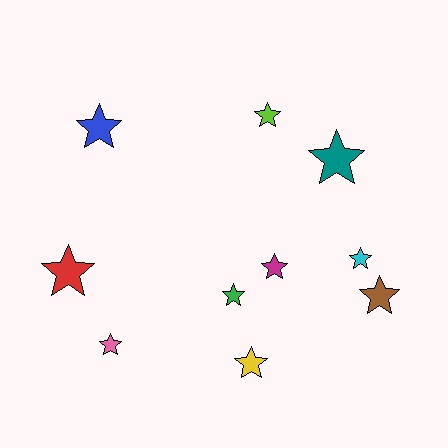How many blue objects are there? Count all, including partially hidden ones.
There is 1 blue object.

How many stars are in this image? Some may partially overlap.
There are 10 stars.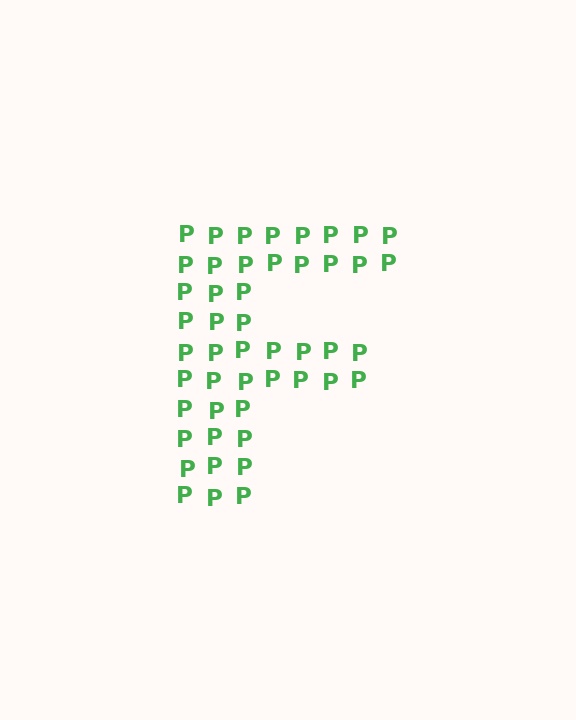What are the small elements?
The small elements are letter P's.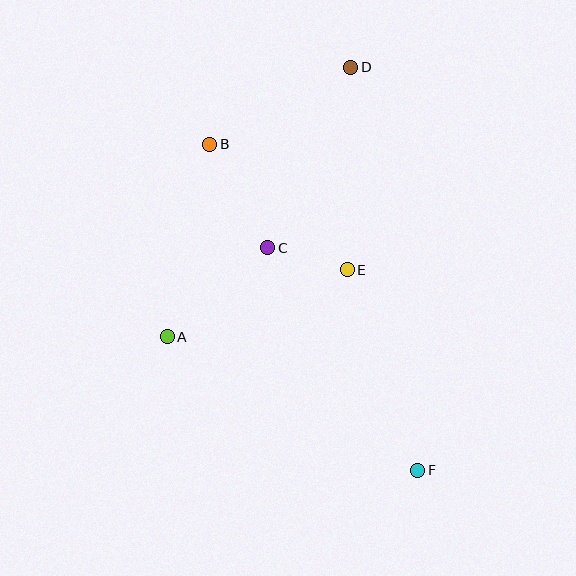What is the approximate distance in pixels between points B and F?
The distance between B and F is approximately 387 pixels.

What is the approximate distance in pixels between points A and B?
The distance between A and B is approximately 197 pixels.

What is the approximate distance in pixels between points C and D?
The distance between C and D is approximately 199 pixels.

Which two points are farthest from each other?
Points D and F are farthest from each other.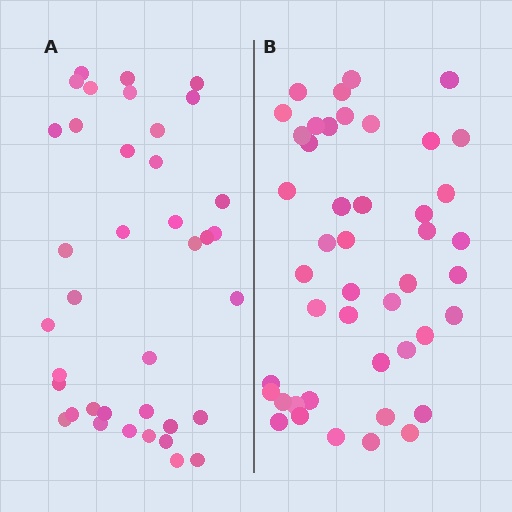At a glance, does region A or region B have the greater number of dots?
Region B (the right region) has more dots.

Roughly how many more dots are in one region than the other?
Region B has roughly 8 or so more dots than region A.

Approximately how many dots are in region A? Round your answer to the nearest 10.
About 40 dots. (The exact count is 38, which rounds to 40.)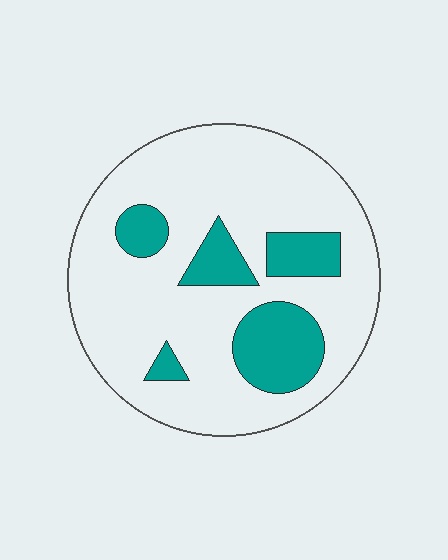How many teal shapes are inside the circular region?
5.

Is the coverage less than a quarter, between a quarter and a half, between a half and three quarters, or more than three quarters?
Less than a quarter.